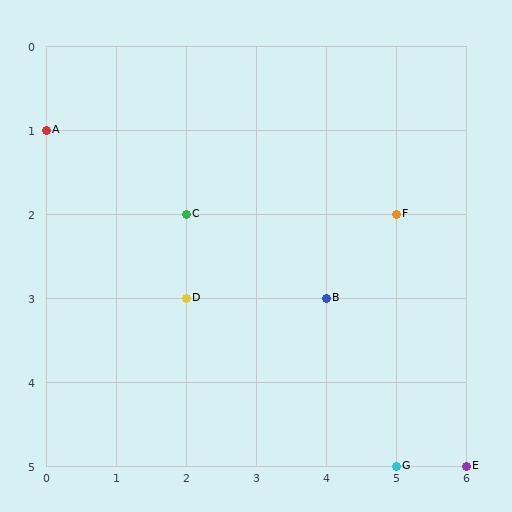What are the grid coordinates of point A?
Point A is at grid coordinates (0, 1).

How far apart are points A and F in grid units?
Points A and F are 5 columns and 1 row apart (about 5.1 grid units diagonally).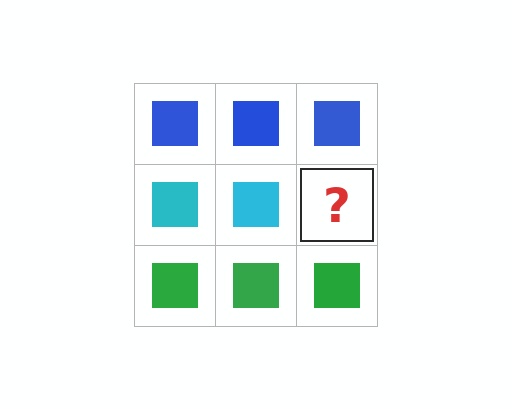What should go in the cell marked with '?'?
The missing cell should contain a cyan square.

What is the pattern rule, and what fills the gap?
The rule is that each row has a consistent color. The gap should be filled with a cyan square.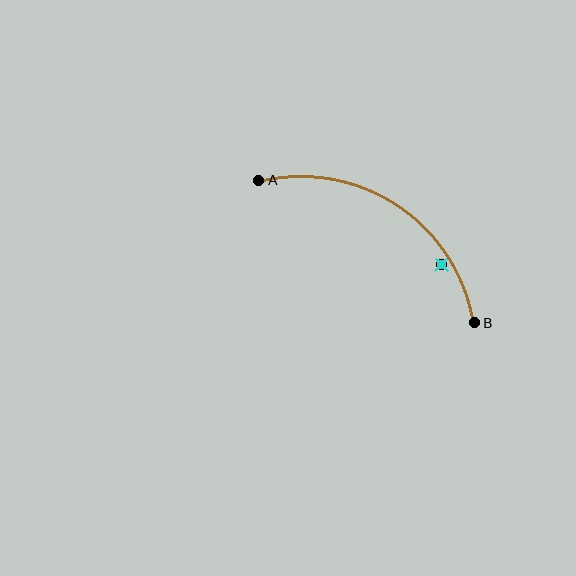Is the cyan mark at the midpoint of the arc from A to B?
No — the cyan mark does not lie on the arc at all. It sits slightly inside the curve.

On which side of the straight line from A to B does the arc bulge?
The arc bulges above the straight line connecting A and B.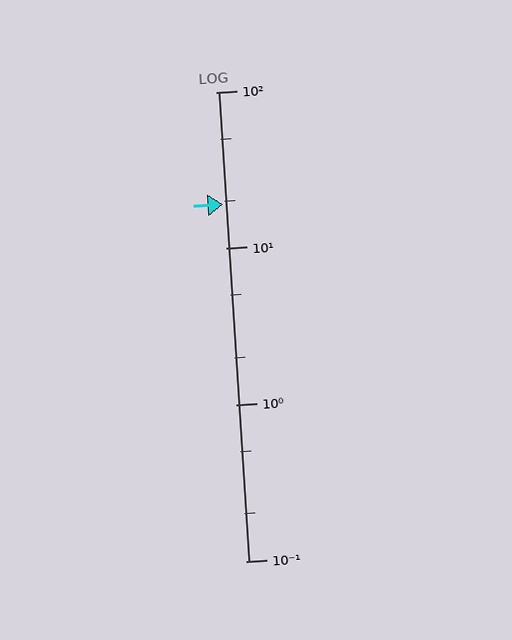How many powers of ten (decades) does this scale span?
The scale spans 3 decades, from 0.1 to 100.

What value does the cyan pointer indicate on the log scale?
The pointer indicates approximately 19.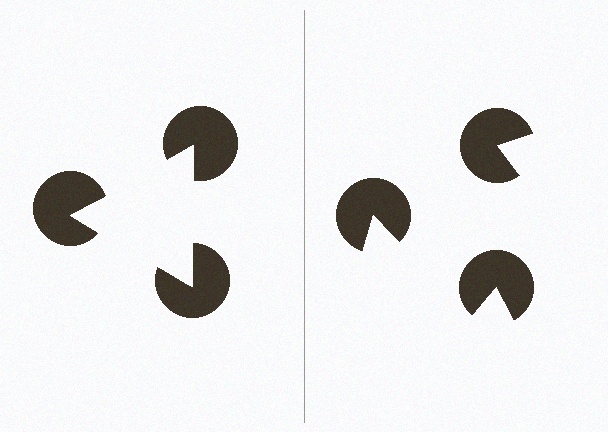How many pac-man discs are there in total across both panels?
6 — 3 on each side.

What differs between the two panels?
The pac-man discs are positioned identically on both sides; only the wedge orientations differ. On the left they align to a triangle; on the right they are misaligned.